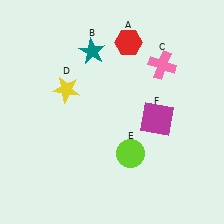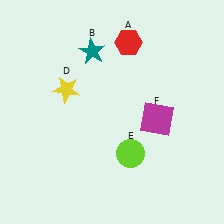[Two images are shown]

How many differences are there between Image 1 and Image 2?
There is 1 difference between the two images.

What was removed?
The pink cross (C) was removed in Image 2.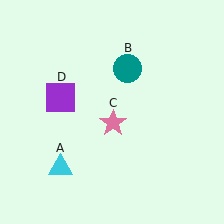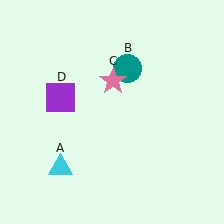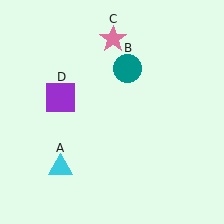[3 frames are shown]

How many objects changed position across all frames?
1 object changed position: pink star (object C).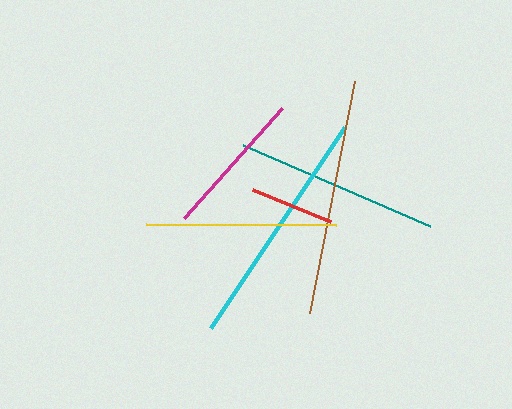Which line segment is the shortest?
The red line is the shortest at approximately 85 pixels.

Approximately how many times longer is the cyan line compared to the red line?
The cyan line is approximately 2.9 times the length of the red line.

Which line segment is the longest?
The cyan line is the longest at approximately 241 pixels.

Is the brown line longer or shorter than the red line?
The brown line is longer than the red line.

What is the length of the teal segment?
The teal segment is approximately 204 pixels long.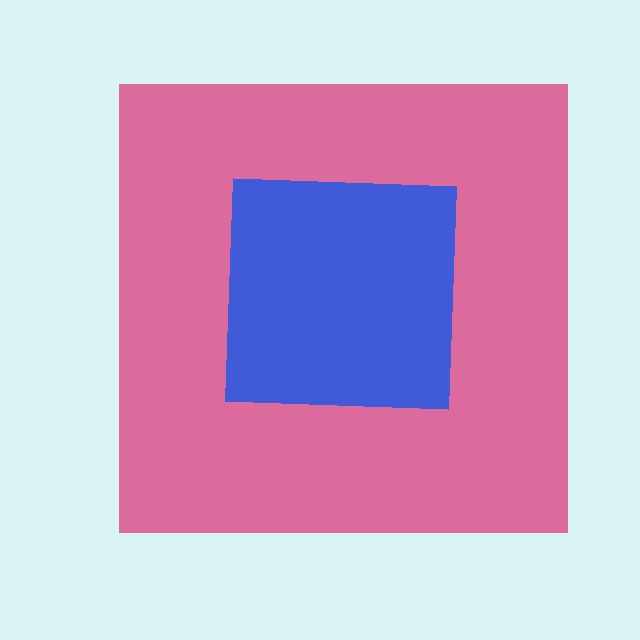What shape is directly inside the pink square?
The blue square.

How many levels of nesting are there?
2.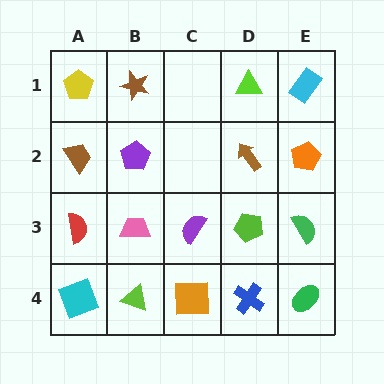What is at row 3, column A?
A red semicircle.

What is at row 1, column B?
A brown star.